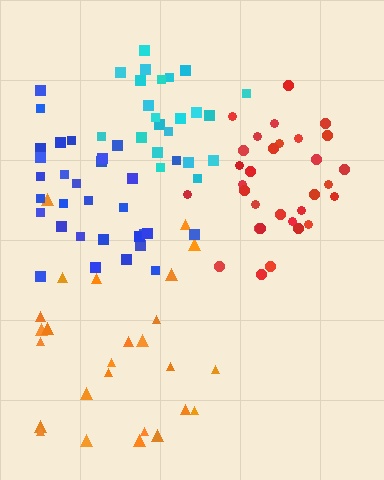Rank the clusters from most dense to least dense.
cyan, red, blue, orange.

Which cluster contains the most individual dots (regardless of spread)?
Red (31).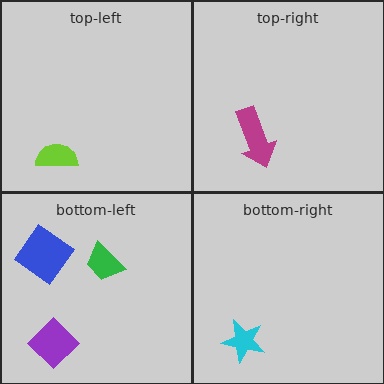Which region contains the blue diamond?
The bottom-left region.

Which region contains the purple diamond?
The bottom-left region.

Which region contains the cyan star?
The bottom-right region.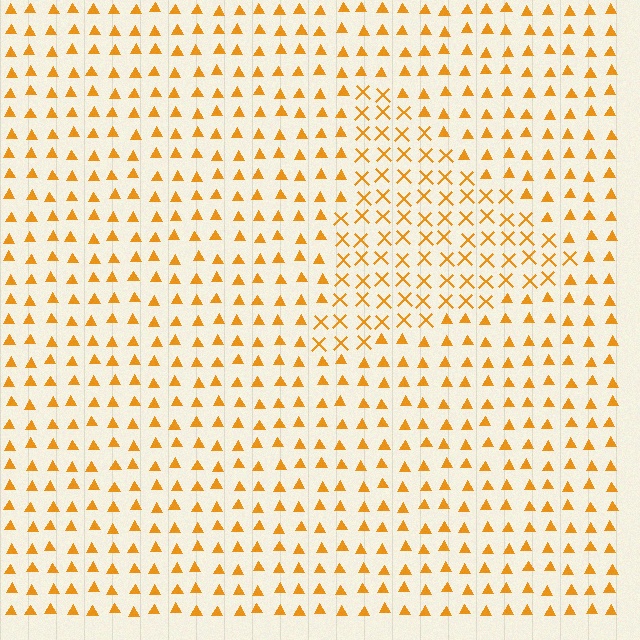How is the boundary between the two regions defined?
The boundary is defined by a change in element shape: X marks inside vs. triangles outside. All elements share the same color and spacing.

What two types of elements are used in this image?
The image uses X marks inside the triangle region and triangles outside it.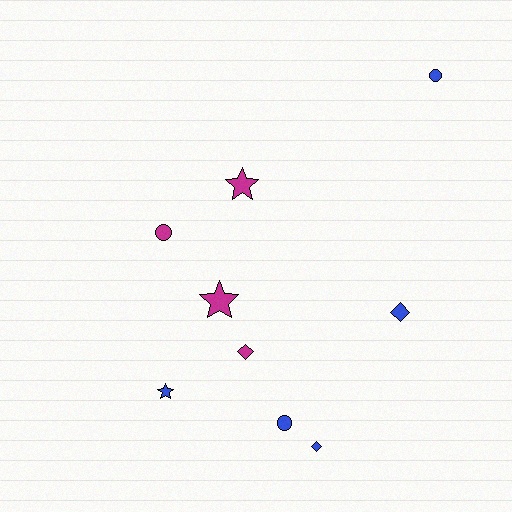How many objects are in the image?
There are 9 objects.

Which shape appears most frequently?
Diamond, with 3 objects.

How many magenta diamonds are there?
There is 1 magenta diamond.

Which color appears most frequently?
Blue, with 5 objects.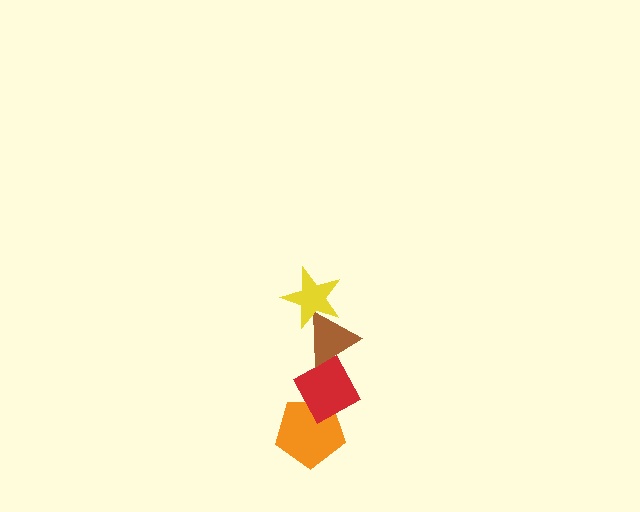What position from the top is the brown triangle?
The brown triangle is 2nd from the top.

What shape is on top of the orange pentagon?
The red diamond is on top of the orange pentagon.